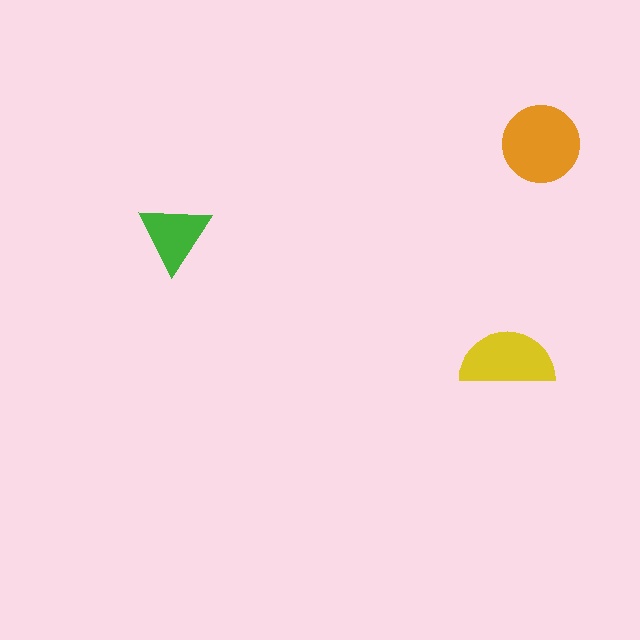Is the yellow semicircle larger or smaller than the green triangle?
Larger.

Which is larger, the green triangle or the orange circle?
The orange circle.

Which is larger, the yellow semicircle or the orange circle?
The orange circle.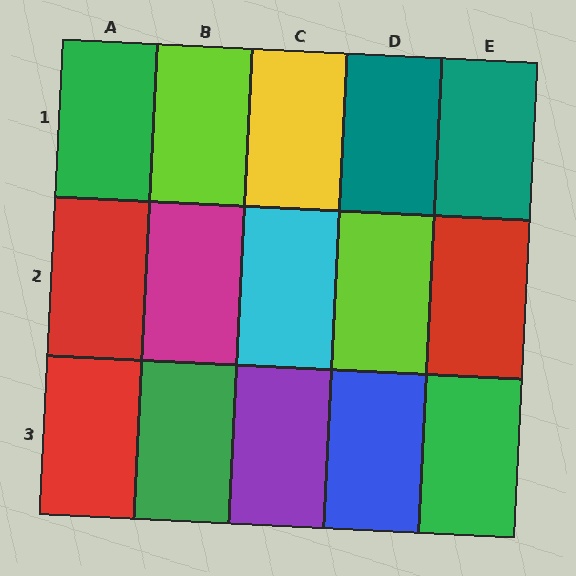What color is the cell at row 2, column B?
Magenta.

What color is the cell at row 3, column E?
Green.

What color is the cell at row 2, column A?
Red.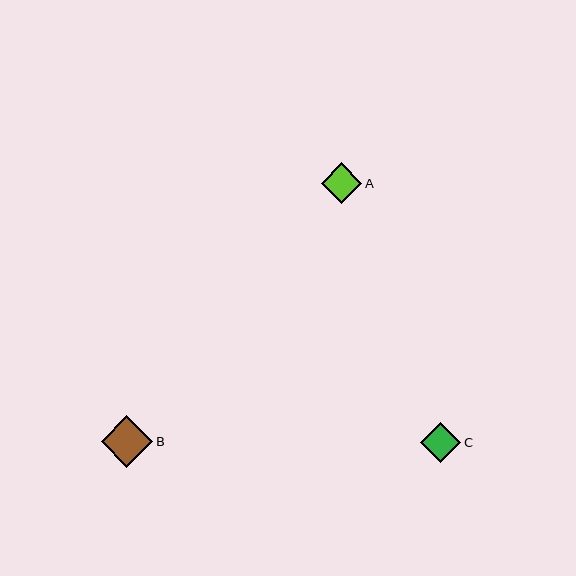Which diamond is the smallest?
Diamond C is the smallest with a size of approximately 40 pixels.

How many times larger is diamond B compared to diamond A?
Diamond B is approximately 1.3 times the size of diamond A.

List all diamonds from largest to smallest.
From largest to smallest: B, A, C.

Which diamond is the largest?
Diamond B is the largest with a size of approximately 52 pixels.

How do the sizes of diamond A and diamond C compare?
Diamond A and diamond C are approximately the same size.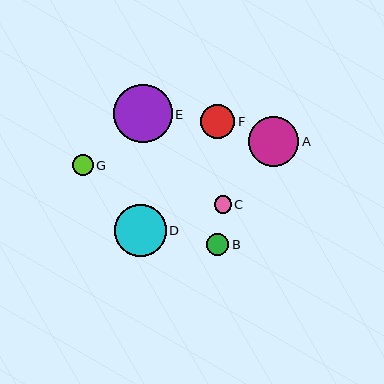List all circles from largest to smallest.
From largest to smallest: E, D, A, F, B, G, C.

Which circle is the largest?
Circle E is the largest with a size of approximately 59 pixels.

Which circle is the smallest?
Circle C is the smallest with a size of approximately 17 pixels.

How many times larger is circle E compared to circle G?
Circle E is approximately 2.8 times the size of circle G.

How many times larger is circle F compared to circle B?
Circle F is approximately 1.5 times the size of circle B.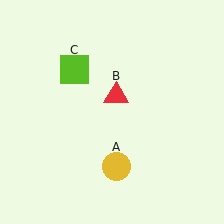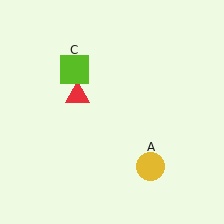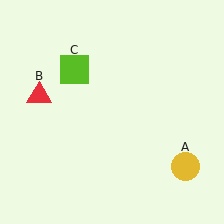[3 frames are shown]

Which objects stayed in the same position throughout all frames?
Lime square (object C) remained stationary.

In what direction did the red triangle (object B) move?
The red triangle (object B) moved left.